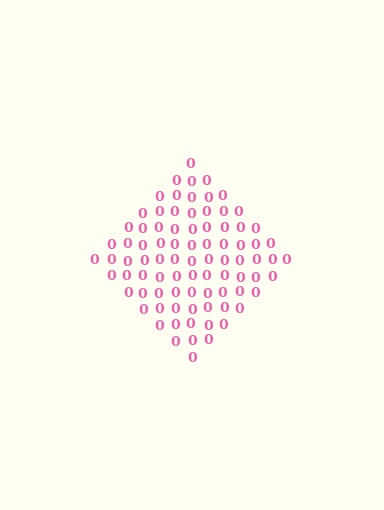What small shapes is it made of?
It is made of small digit 0's.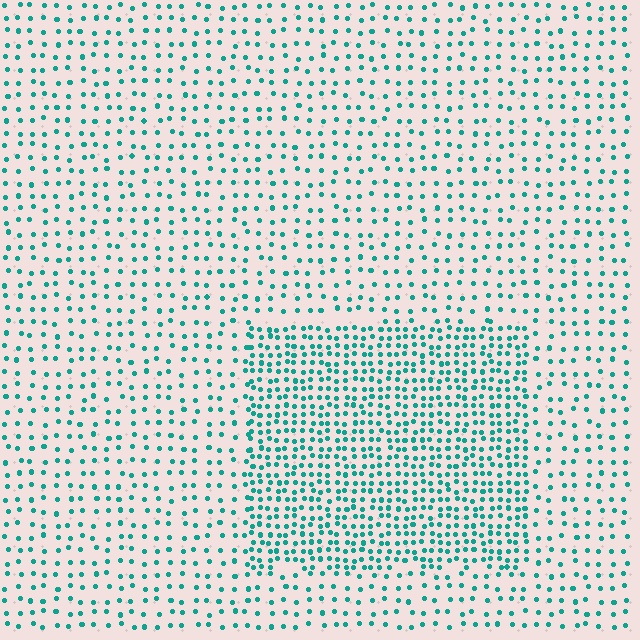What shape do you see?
I see a rectangle.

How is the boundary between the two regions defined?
The boundary is defined by a change in element density (approximately 2.2x ratio). All elements are the same color, size, and shape.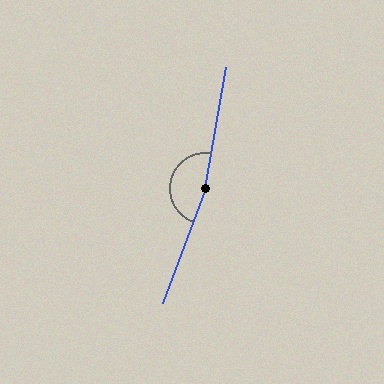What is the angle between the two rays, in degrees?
Approximately 169 degrees.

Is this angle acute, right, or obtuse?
It is obtuse.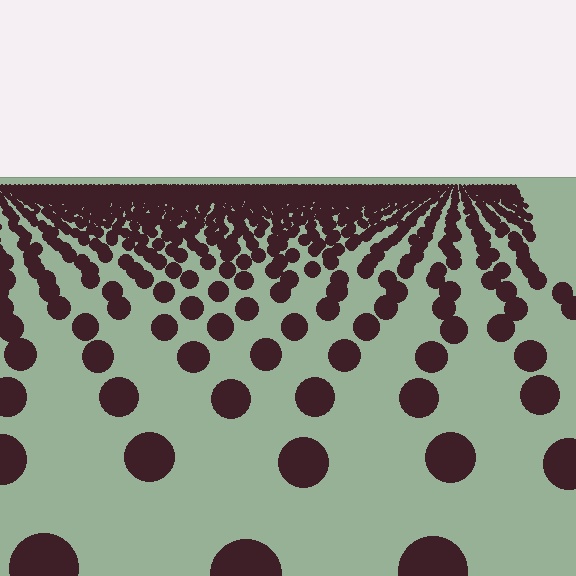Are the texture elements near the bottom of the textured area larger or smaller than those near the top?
Larger. Near the bottom, elements are closer to the viewer and appear at a bigger on-screen size.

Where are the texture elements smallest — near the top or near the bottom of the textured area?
Near the top.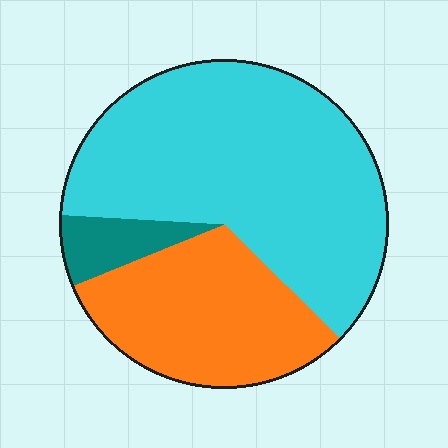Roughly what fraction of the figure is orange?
Orange takes up about one third (1/3) of the figure.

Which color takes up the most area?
Cyan, at roughly 60%.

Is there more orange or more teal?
Orange.